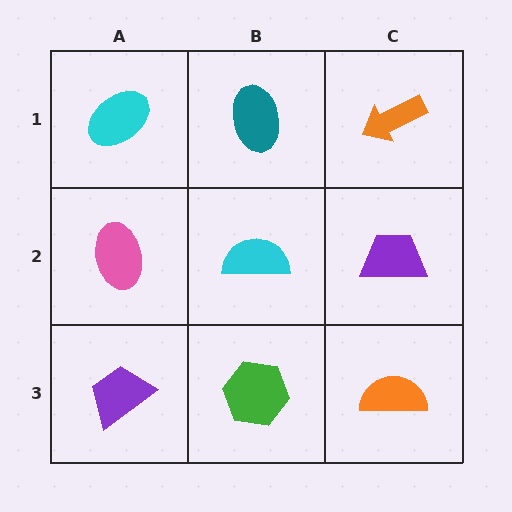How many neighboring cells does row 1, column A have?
2.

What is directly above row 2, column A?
A cyan ellipse.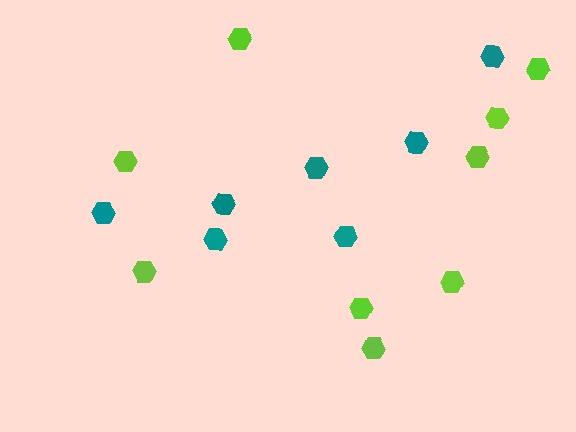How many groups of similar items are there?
There are 2 groups: one group of lime hexagons (9) and one group of teal hexagons (7).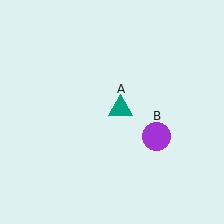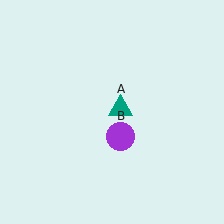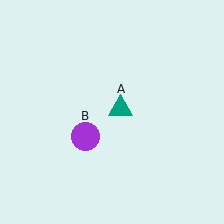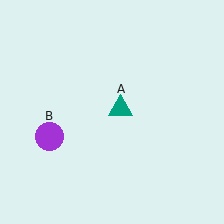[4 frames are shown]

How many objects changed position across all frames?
1 object changed position: purple circle (object B).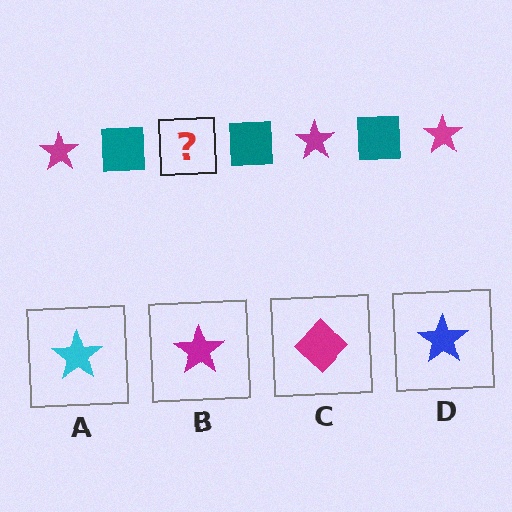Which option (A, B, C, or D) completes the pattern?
B.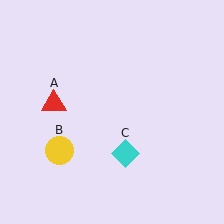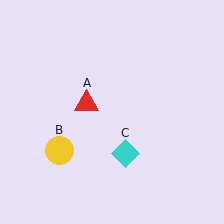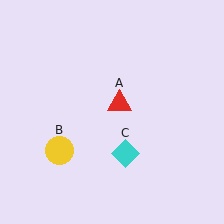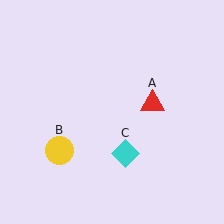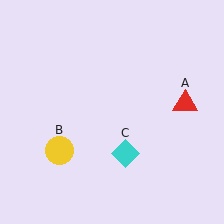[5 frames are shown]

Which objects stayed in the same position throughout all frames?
Yellow circle (object B) and cyan diamond (object C) remained stationary.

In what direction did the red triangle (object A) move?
The red triangle (object A) moved right.